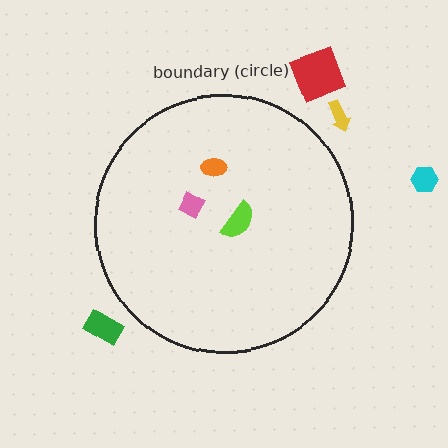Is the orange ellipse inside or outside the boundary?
Inside.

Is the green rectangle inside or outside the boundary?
Outside.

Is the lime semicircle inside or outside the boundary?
Inside.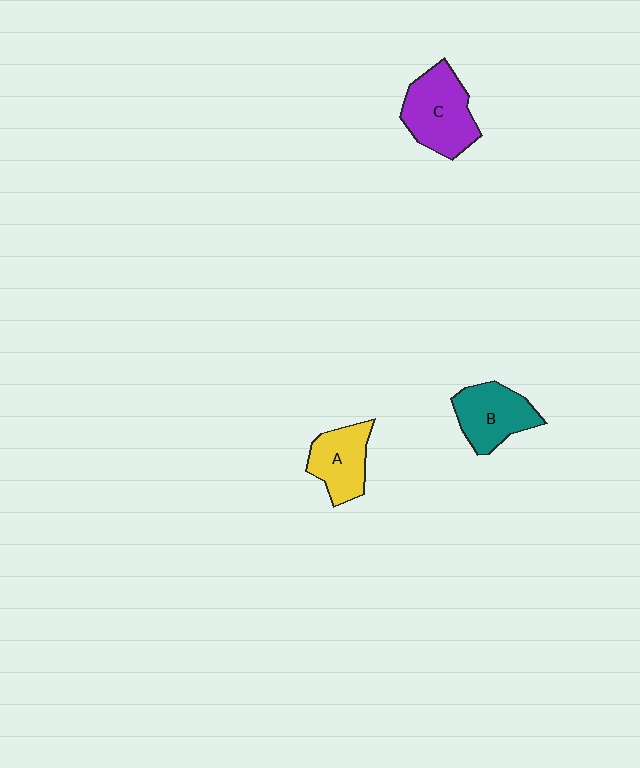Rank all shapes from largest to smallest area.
From largest to smallest: C (purple), B (teal), A (yellow).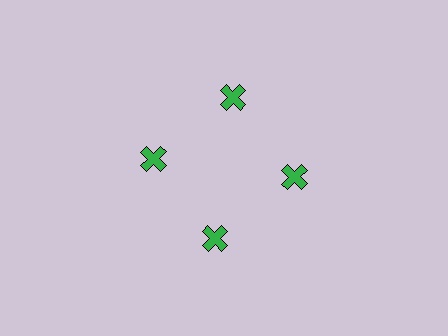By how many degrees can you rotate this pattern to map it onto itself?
The pattern maps onto itself every 90 degrees of rotation.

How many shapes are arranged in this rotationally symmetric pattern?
There are 4 shapes, arranged in 4 groups of 1.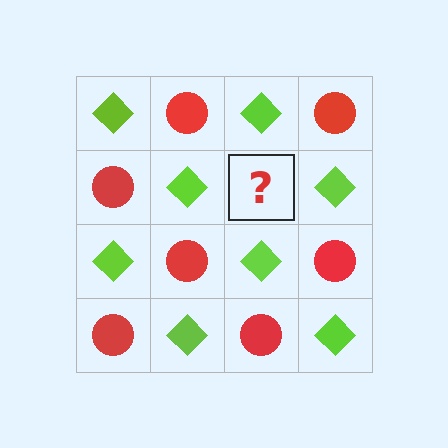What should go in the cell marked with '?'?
The missing cell should contain a red circle.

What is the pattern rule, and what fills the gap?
The rule is that it alternates lime diamond and red circle in a checkerboard pattern. The gap should be filled with a red circle.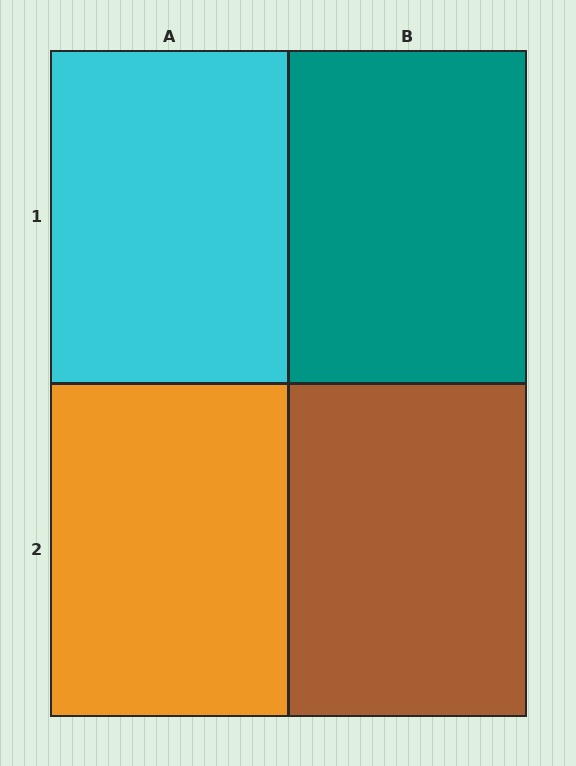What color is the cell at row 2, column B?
Brown.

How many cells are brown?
1 cell is brown.